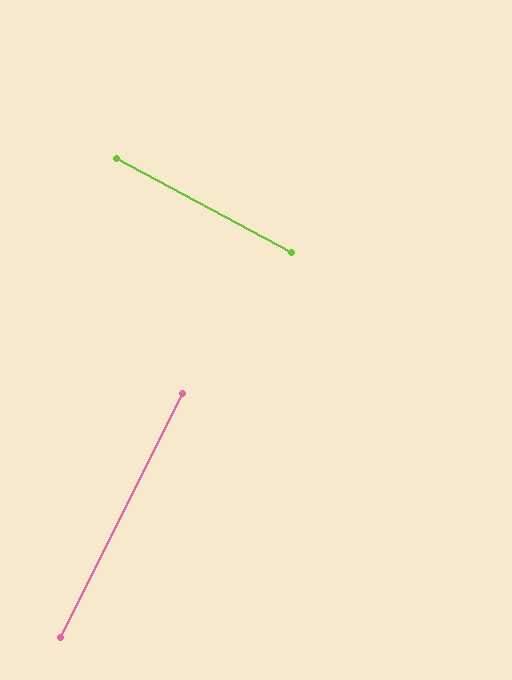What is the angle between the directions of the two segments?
Approximately 88 degrees.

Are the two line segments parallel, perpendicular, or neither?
Perpendicular — they meet at approximately 88°.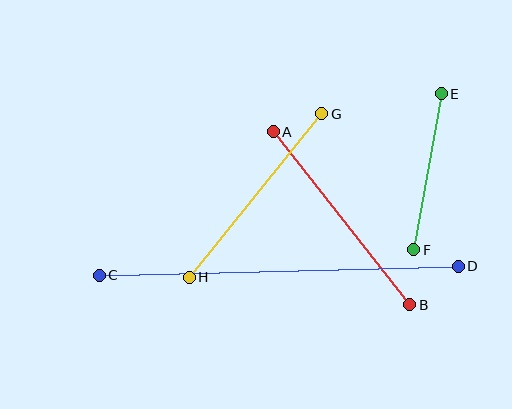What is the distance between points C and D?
The distance is approximately 359 pixels.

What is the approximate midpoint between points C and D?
The midpoint is at approximately (279, 271) pixels.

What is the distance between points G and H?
The distance is approximately 210 pixels.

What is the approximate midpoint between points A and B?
The midpoint is at approximately (342, 218) pixels.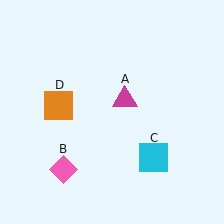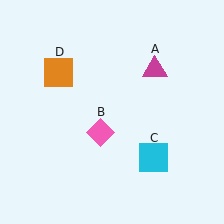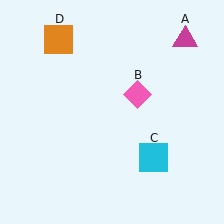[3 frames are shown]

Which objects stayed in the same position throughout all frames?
Cyan square (object C) remained stationary.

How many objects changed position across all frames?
3 objects changed position: magenta triangle (object A), pink diamond (object B), orange square (object D).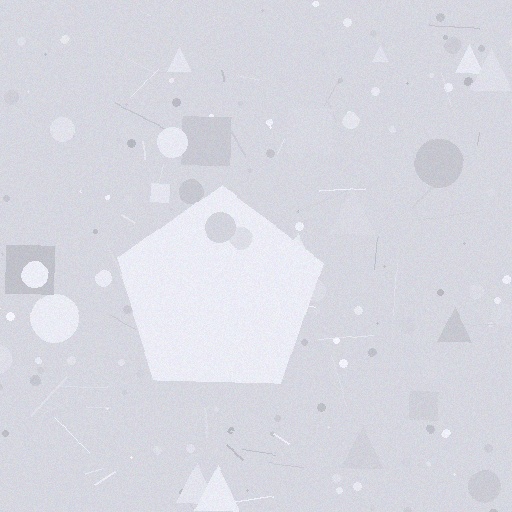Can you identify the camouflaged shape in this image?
The camouflaged shape is a pentagon.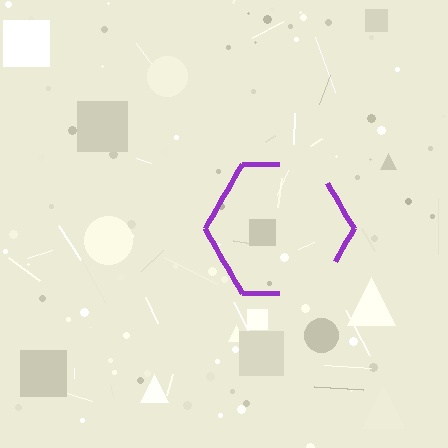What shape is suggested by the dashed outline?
The dashed outline suggests a hexagon.